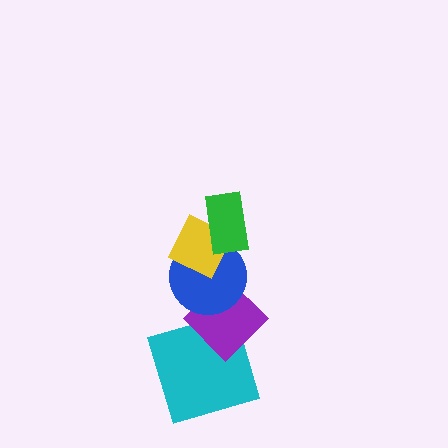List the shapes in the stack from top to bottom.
From top to bottom: the green rectangle, the yellow diamond, the blue circle, the purple diamond, the cyan square.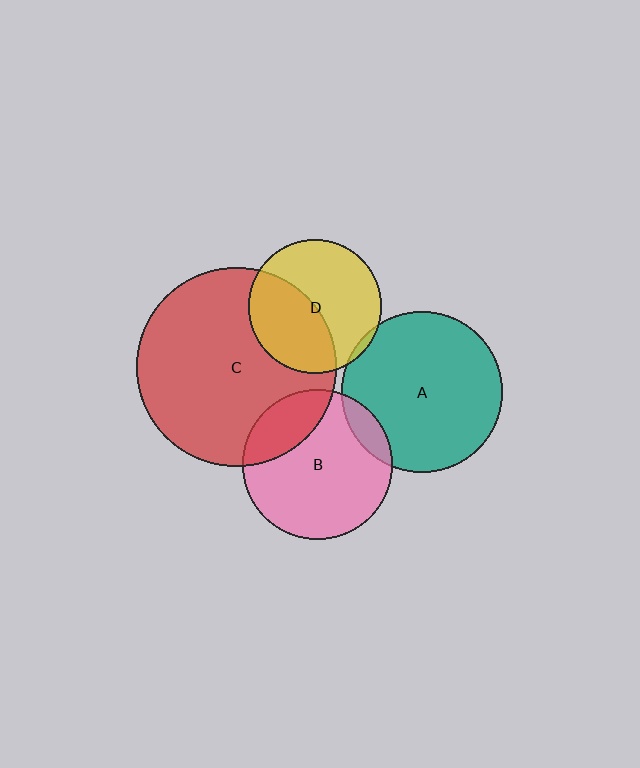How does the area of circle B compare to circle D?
Approximately 1.3 times.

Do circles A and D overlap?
Yes.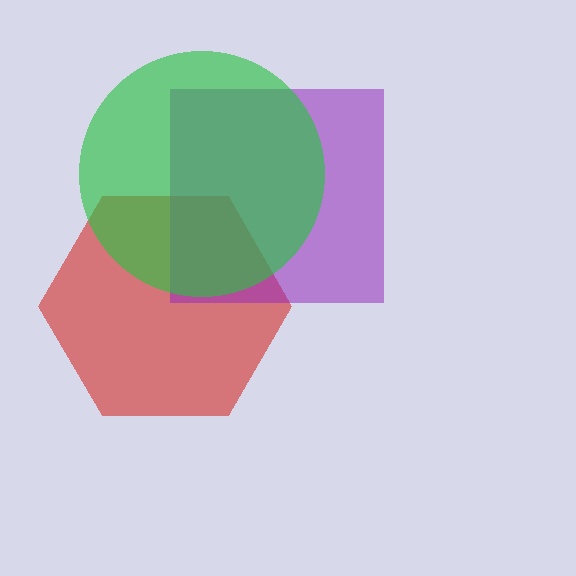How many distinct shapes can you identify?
There are 3 distinct shapes: a red hexagon, a purple square, a green circle.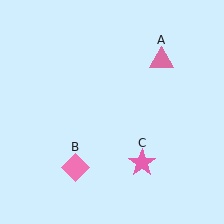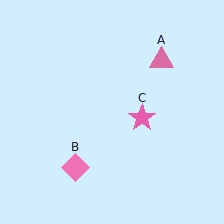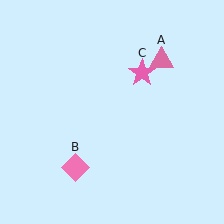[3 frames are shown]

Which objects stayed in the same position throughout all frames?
Pink triangle (object A) and pink diamond (object B) remained stationary.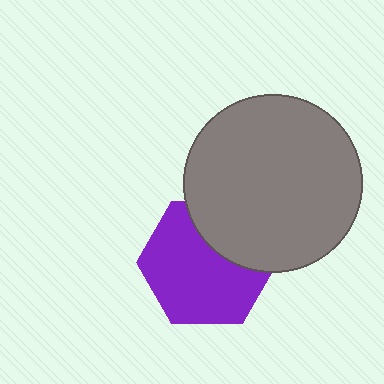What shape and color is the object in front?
The object in front is a gray circle.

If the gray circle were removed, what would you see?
You would see the complete purple hexagon.